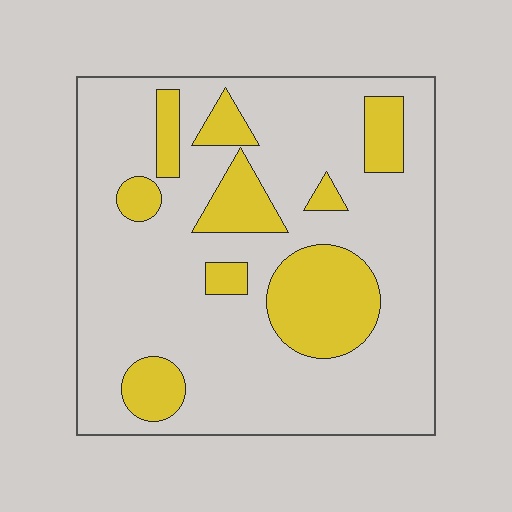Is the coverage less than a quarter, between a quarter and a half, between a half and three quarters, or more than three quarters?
Less than a quarter.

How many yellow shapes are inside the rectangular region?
9.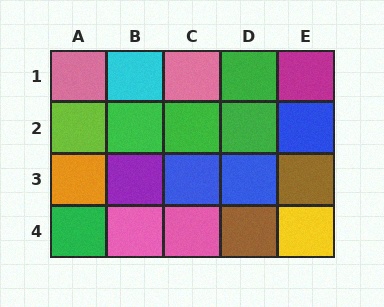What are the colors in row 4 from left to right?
Green, pink, pink, brown, yellow.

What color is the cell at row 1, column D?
Green.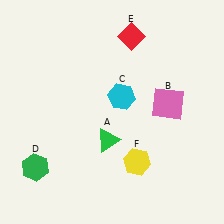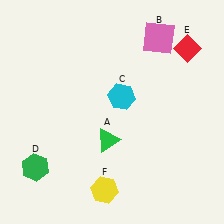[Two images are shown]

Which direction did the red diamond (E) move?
The red diamond (E) moved right.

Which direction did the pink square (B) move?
The pink square (B) moved up.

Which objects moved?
The objects that moved are: the pink square (B), the red diamond (E), the yellow hexagon (F).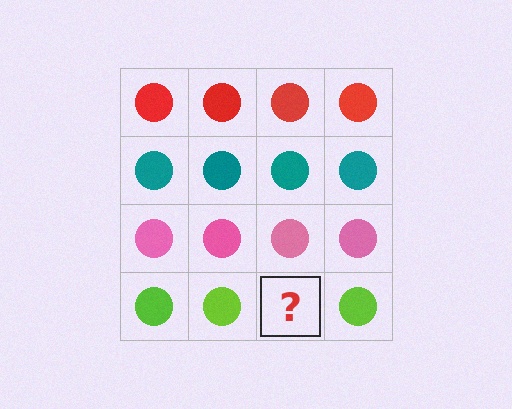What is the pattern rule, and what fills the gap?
The rule is that each row has a consistent color. The gap should be filled with a lime circle.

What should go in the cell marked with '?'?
The missing cell should contain a lime circle.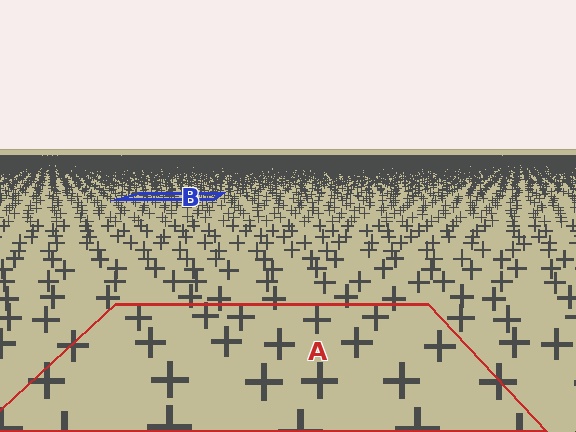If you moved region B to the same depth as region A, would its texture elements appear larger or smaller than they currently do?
They would appear larger. At a closer depth, the same texture elements are projected at a bigger on-screen size.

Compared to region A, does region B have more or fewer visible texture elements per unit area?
Region B has more texture elements per unit area — they are packed more densely because it is farther away.